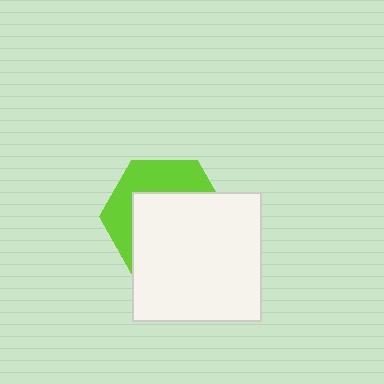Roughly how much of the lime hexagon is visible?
A small part of it is visible (roughly 38%).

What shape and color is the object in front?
The object in front is a white square.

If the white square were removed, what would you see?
You would see the complete lime hexagon.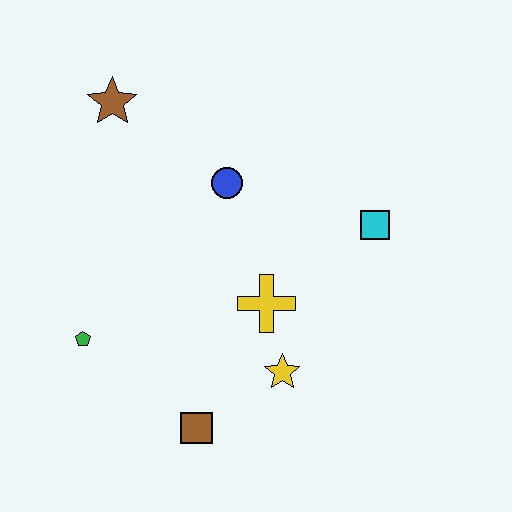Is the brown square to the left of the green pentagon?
No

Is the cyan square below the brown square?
No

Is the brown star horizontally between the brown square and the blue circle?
No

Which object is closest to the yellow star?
The yellow cross is closest to the yellow star.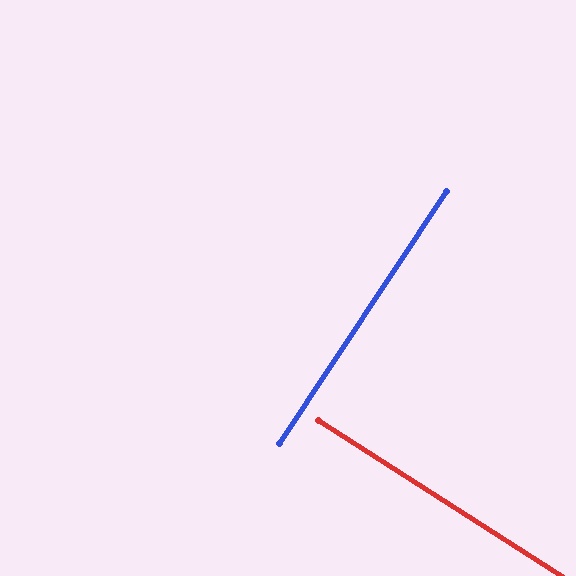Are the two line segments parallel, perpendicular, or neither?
Perpendicular — they meet at approximately 89°.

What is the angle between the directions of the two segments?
Approximately 89 degrees.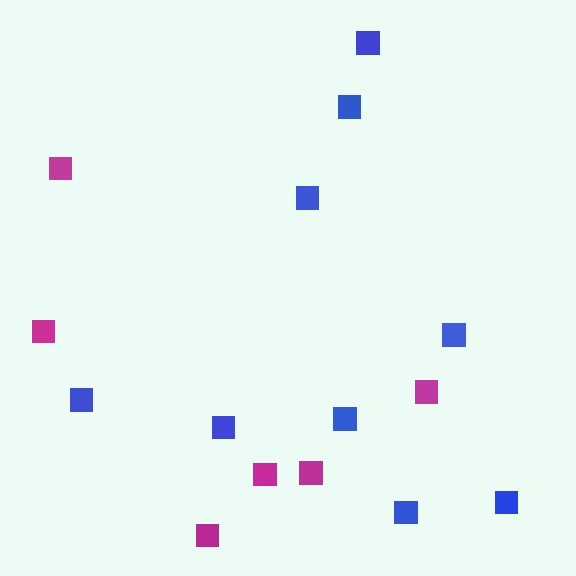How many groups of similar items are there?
There are 2 groups: one group of magenta squares (6) and one group of blue squares (9).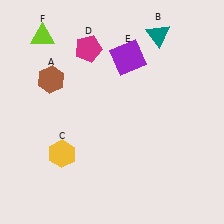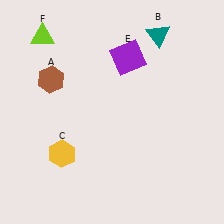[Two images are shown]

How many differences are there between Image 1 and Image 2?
There is 1 difference between the two images.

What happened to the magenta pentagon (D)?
The magenta pentagon (D) was removed in Image 2. It was in the top-left area of Image 1.